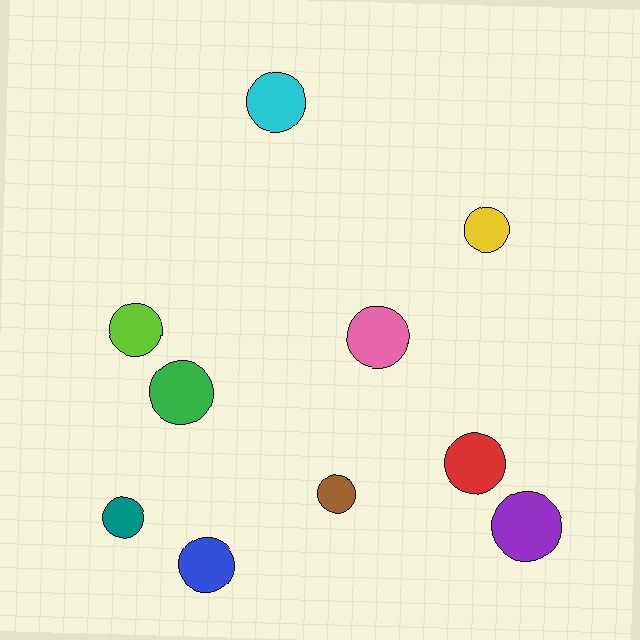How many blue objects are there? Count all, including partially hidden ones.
There is 1 blue object.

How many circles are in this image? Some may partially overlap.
There are 10 circles.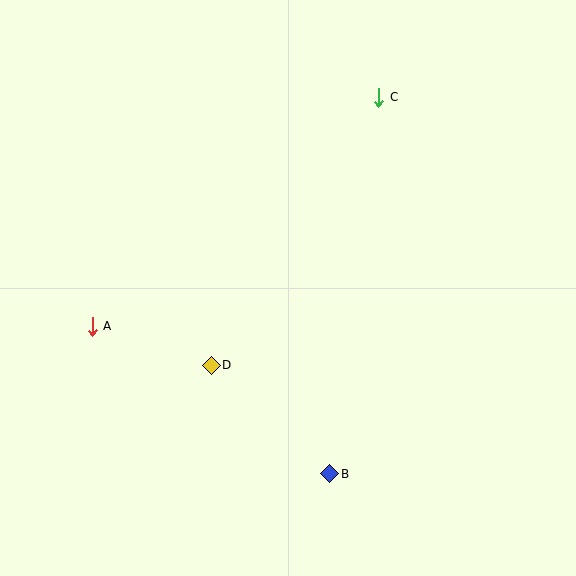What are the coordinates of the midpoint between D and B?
The midpoint between D and B is at (271, 419).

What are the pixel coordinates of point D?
Point D is at (211, 365).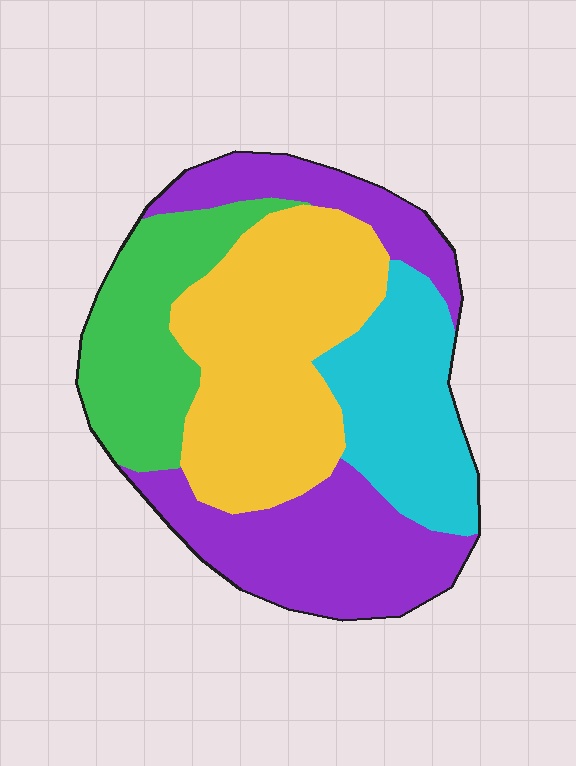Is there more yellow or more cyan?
Yellow.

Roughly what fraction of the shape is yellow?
Yellow covers roughly 30% of the shape.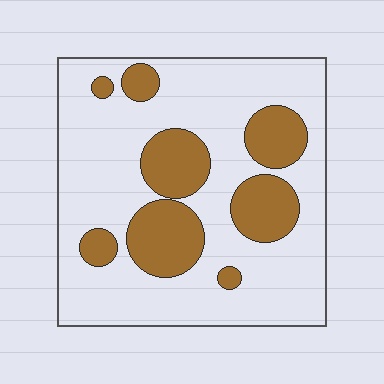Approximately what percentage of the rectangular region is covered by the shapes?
Approximately 25%.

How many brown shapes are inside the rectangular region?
8.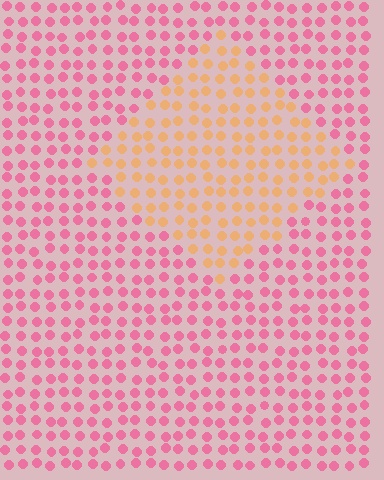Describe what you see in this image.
The image is filled with small pink elements in a uniform arrangement. A diamond-shaped region is visible where the elements are tinted to a slightly different hue, forming a subtle color boundary.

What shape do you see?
I see a diamond.